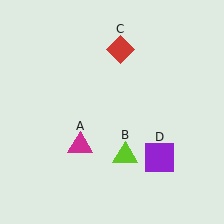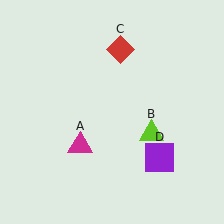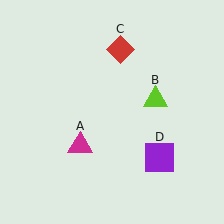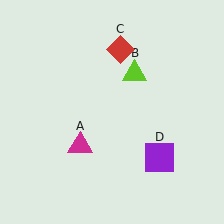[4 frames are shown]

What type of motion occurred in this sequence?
The lime triangle (object B) rotated counterclockwise around the center of the scene.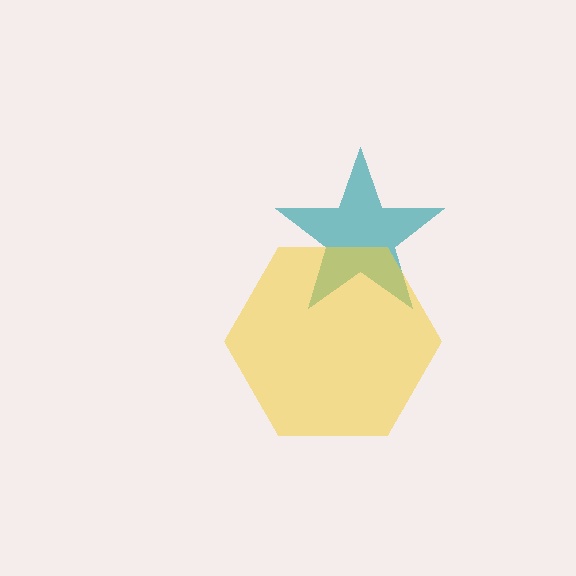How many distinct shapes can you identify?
There are 2 distinct shapes: a teal star, a yellow hexagon.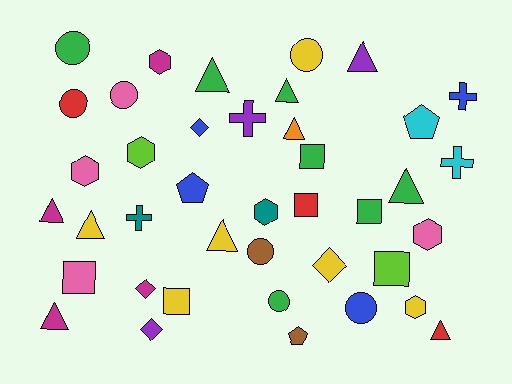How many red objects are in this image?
There are 3 red objects.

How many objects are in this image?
There are 40 objects.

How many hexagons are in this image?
There are 6 hexagons.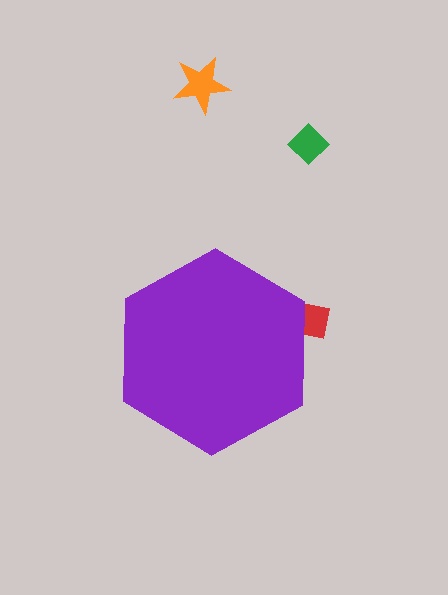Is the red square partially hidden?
Yes, the red square is partially hidden behind the purple hexagon.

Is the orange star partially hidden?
No, the orange star is fully visible.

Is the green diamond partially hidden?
No, the green diamond is fully visible.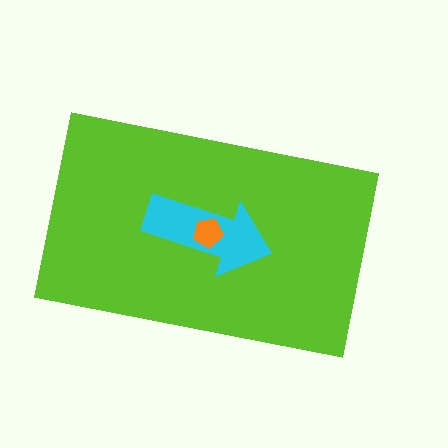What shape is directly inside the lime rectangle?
The cyan arrow.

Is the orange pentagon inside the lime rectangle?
Yes.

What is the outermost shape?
The lime rectangle.